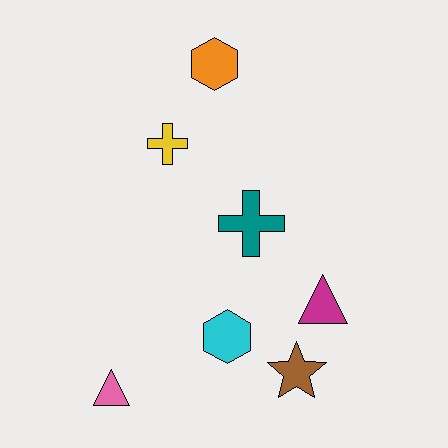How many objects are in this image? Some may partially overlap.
There are 7 objects.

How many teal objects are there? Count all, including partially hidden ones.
There is 1 teal object.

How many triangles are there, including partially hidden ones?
There are 2 triangles.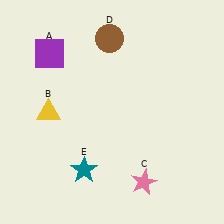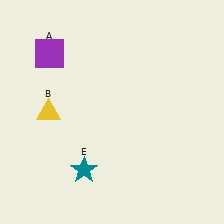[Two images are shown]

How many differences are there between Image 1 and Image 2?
There are 2 differences between the two images.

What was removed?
The pink star (C), the brown circle (D) were removed in Image 2.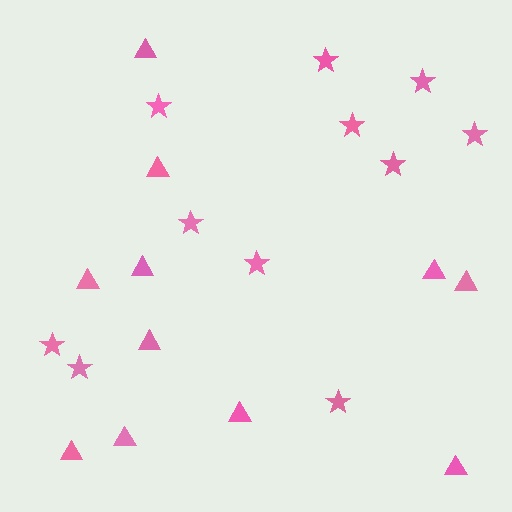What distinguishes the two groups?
There are 2 groups: one group of triangles (11) and one group of stars (11).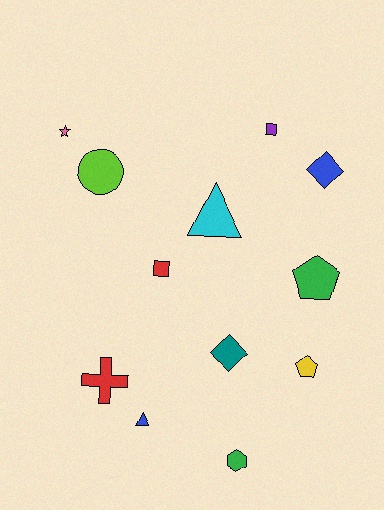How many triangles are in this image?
There are 2 triangles.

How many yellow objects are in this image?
There is 1 yellow object.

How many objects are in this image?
There are 12 objects.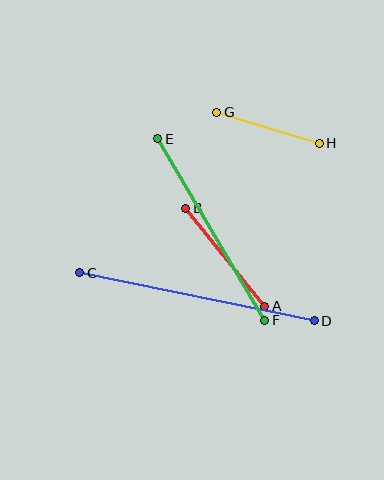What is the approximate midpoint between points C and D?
The midpoint is at approximately (197, 297) pixels.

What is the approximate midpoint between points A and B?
The midpoint is at approximately (225, 257) pixels.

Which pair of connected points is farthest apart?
Points C and D are farthest apart.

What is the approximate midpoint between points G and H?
The midpoint is at approximately (268, 128) pixels.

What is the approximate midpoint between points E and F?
The midpoint is at approximately (211, 229) pixels.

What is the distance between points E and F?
The distance is approximately 211 pixels.